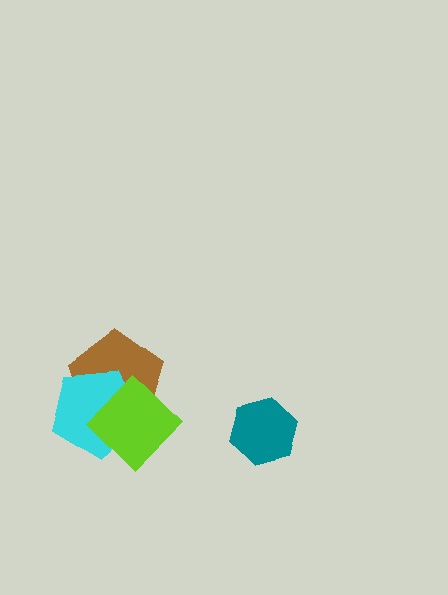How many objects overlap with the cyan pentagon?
2 objects overlap with the cyan pentagon.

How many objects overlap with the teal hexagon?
0 objects overlap with the teal hexagon.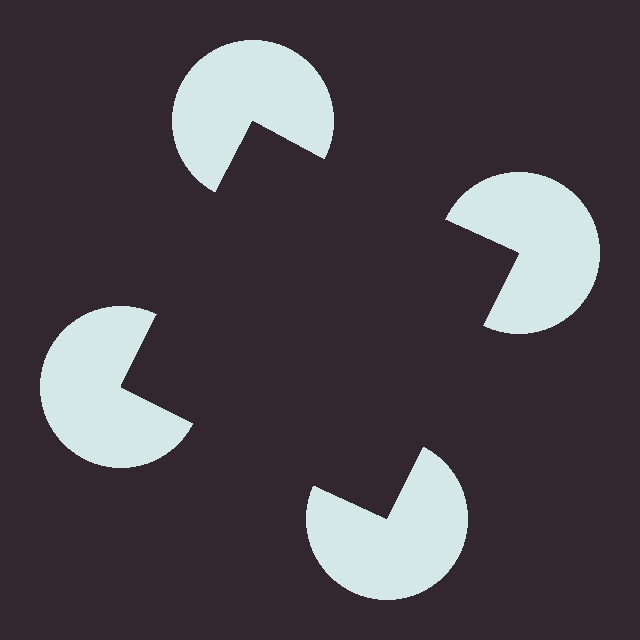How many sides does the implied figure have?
4 sides.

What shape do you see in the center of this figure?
An illusory square — its edges are inferred from the aligned wedge cuts in the pac-man discs, not physically drawn.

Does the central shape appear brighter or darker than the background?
It typically appears slightly darker than the background, even though no actual brightness change is drawn.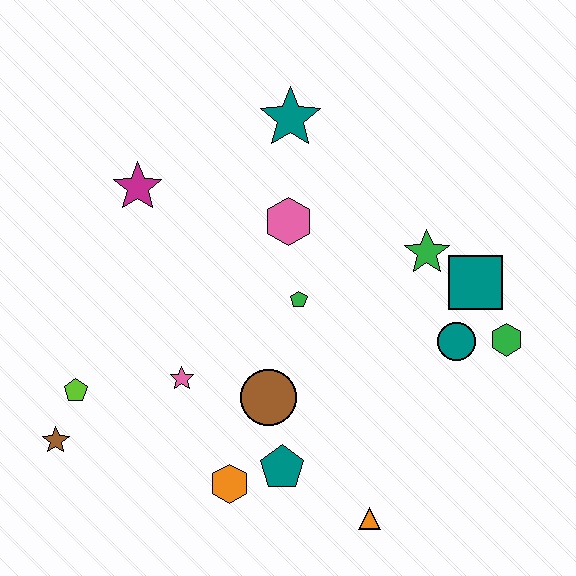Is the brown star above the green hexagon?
No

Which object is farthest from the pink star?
The green hexagon is farthest from the pink star.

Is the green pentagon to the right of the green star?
No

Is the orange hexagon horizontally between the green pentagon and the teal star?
No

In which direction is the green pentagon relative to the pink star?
The green pentagon is to the right of the pink star.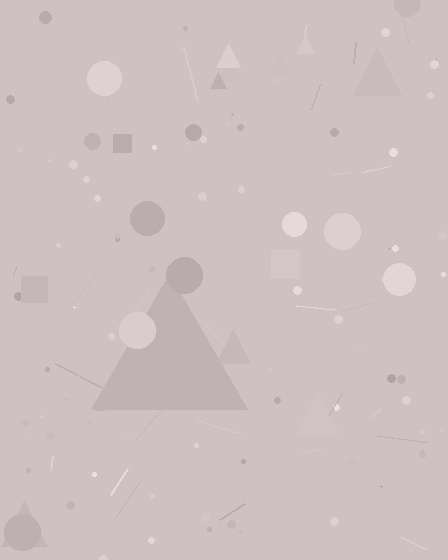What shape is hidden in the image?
A triangle is hidden in the image.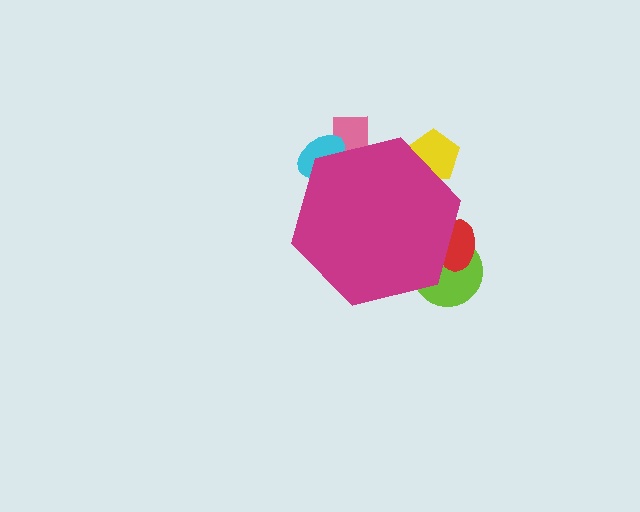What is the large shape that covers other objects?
A magenta hexagon.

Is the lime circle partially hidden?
Yes, the lime circle is partially hidden behind the magenta hexagon.